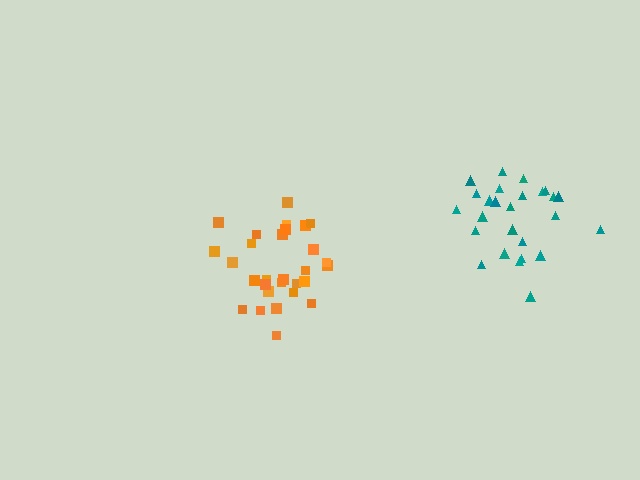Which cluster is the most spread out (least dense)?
Teal.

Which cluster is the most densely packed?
Orange.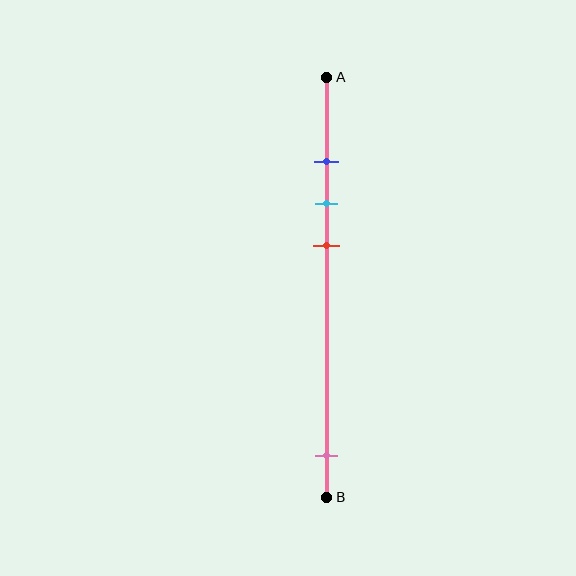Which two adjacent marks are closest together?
The blue and cyan marks are the closest adjacent pair.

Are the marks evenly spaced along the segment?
No, the marks are not evenly spaced.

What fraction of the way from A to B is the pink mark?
The pink mark is approximately 90% (0.9) of the way from A to B.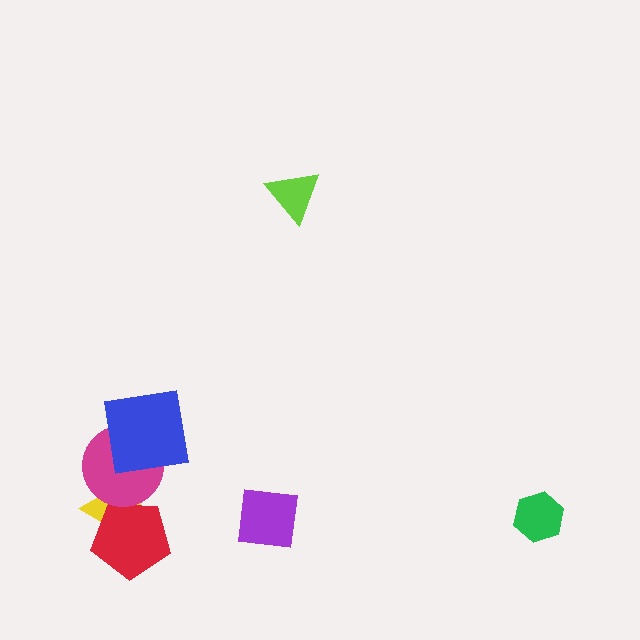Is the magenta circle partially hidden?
Yes, it is partially covered by another shape.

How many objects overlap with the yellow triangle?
2 objects overlap with the yellow triangle.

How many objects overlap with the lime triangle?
0 objects overlap with the lime triangle.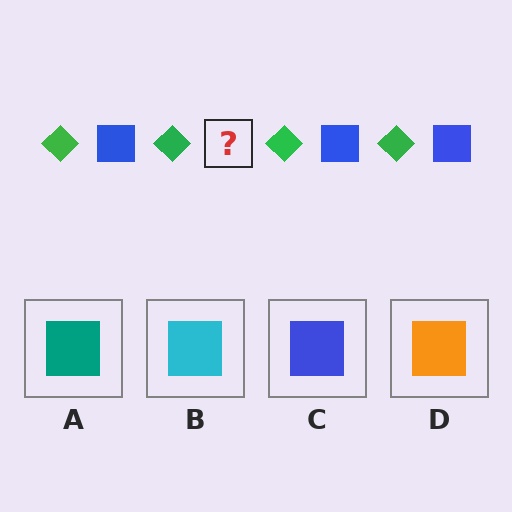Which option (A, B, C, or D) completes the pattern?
C.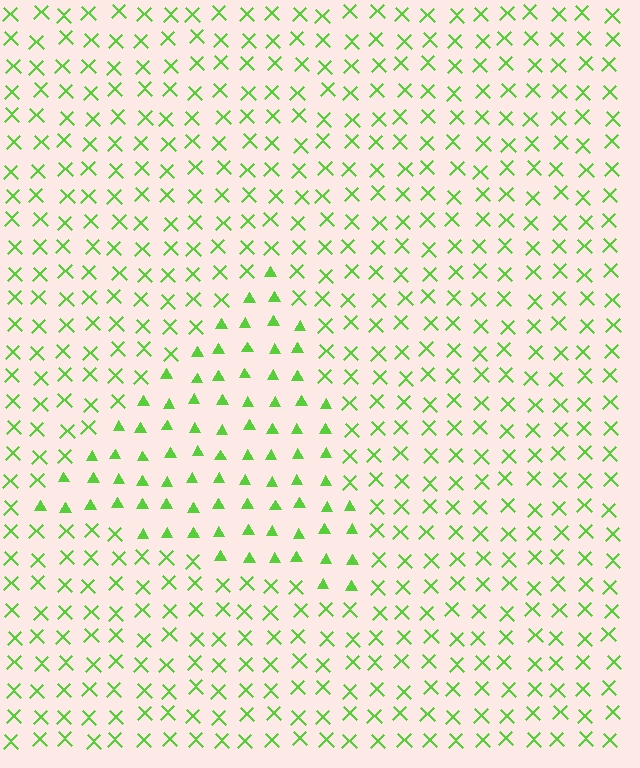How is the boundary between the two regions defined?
The boundary is defined by a change in element shape: triangles inside vs. X marks outside. All elements share the same color and spacing.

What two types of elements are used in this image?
The image uses triangles inside the triangle region and X marks outside it.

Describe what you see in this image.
The image is filled with small lime elements arranged in a uniform grid. A triangle-shaped region contains triangles, while the surrounding area contains X marks. The boundary is defined purely by the change in element shape.